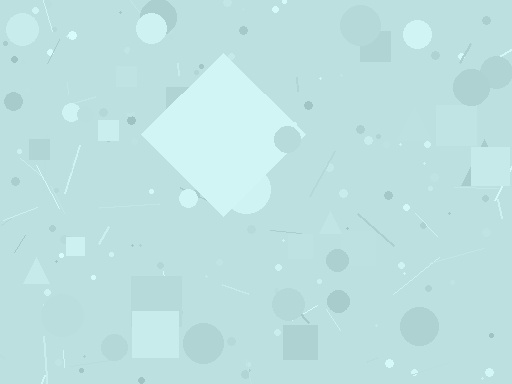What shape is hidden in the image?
A diamond is hidden in the image.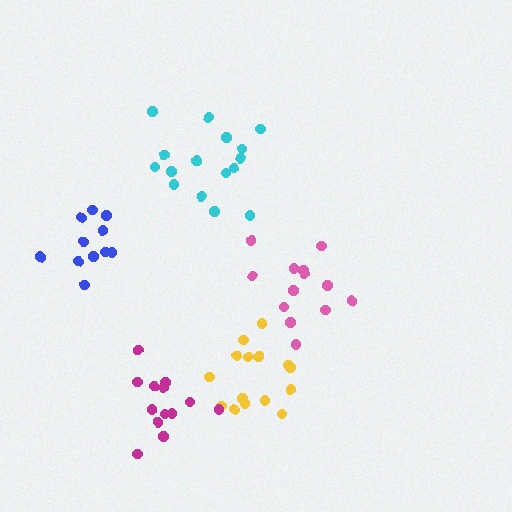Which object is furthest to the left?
The blue cluster is leftmost.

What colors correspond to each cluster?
The clusters are colored: blue, cyan, pink, yellow, magenta.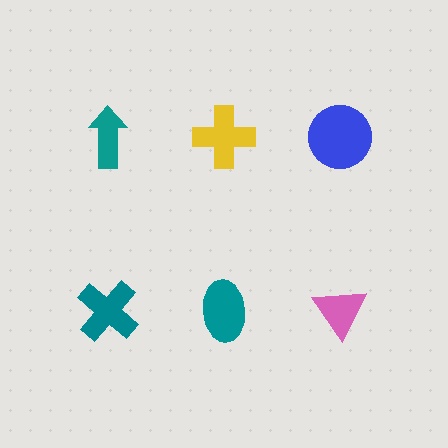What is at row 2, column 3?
A pink triangle.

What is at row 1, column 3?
A blue circle.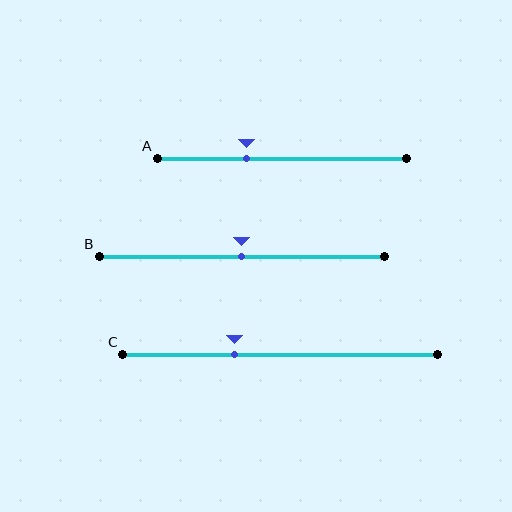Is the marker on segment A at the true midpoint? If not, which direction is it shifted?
No, the marker on segment A is shifted to the left by about 14% of the segment length.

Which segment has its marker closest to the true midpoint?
Segment B has its marker closest to the true midpoint.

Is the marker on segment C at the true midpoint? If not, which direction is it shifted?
No, the marker on segment C is shifted to the left by about 14% of the segment length.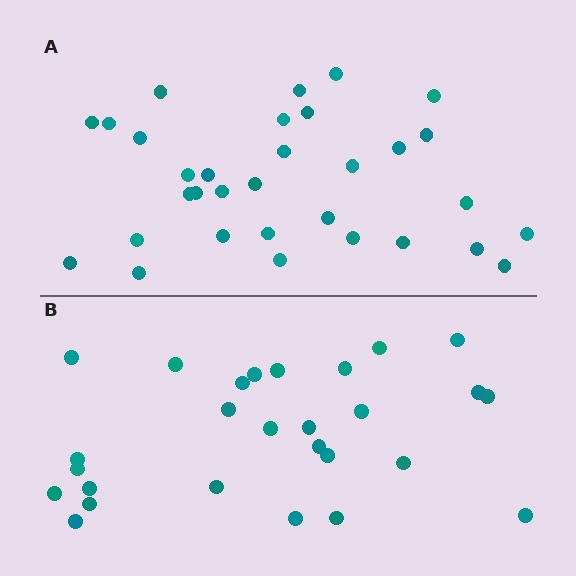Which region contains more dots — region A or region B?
Region A (the top region) has more dots.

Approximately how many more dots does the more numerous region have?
Region A has about 5 more dots than region B.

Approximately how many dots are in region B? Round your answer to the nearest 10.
About 30 dots. (The exact count is 27, which rounds to 30.)